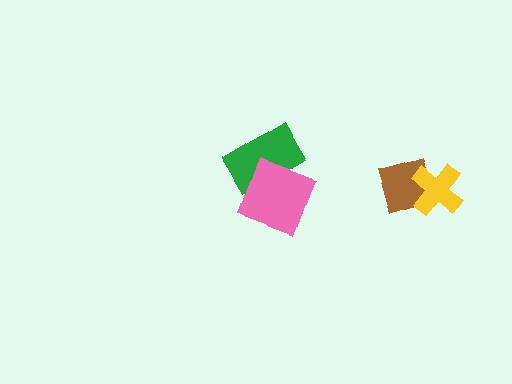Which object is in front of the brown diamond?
The yellow cross is in front of the brown diamond.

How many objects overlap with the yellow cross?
1 object overlaps with the yellow cross.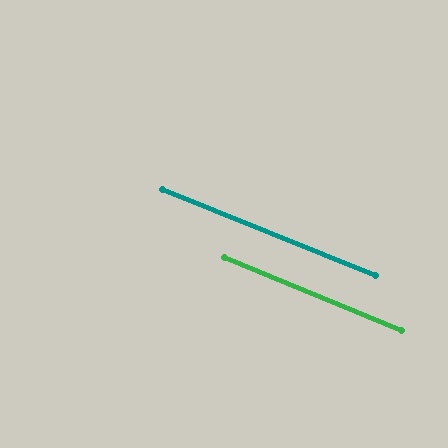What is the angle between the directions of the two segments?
Approximately 1 degree.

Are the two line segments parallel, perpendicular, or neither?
Parallel — their directions differ by only 0.6°.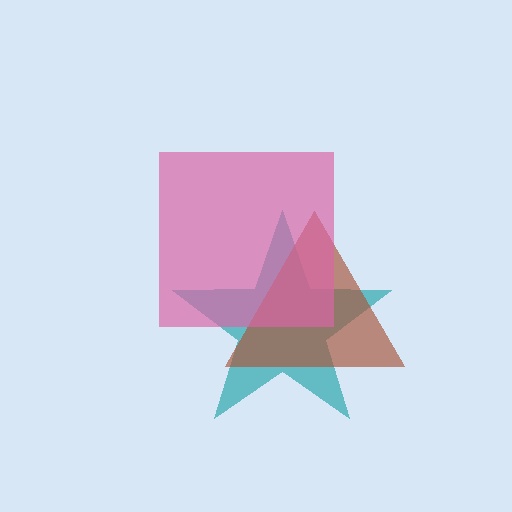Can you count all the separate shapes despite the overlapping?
Yes, there are 3 separate shapes.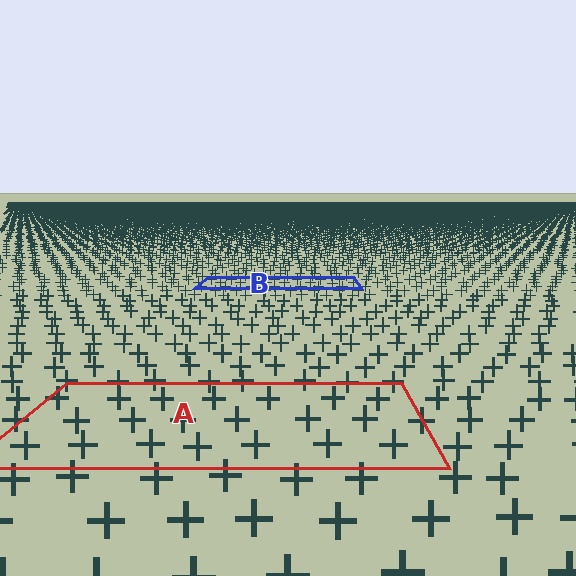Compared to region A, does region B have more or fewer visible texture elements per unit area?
Region B has more texture elements per unit area — they are packed more densely because it is farther away.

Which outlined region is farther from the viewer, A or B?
Region B is farther from the viewer — the texture elements inside it appear smaller and more densely packed.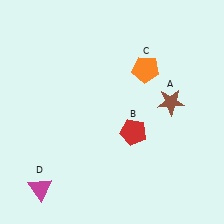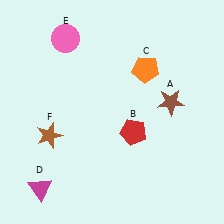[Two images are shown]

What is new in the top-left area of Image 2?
A pink circle (E) was added in the top-left area of Image 2.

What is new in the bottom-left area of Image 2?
A brown star (F) was added in the bottom-left area of Image 2.